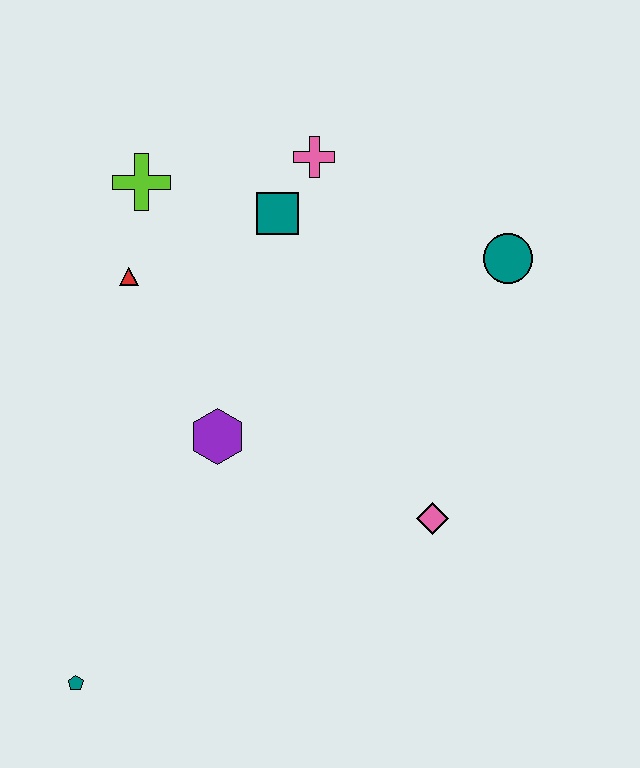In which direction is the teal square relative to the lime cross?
The teal square is to the right of the lime cross.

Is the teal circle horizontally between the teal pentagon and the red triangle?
No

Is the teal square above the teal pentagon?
Yes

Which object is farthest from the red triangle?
The teal pentagon is farthest from the red triangle.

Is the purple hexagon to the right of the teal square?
No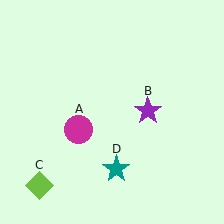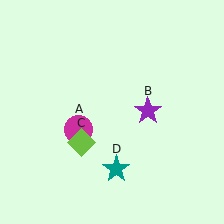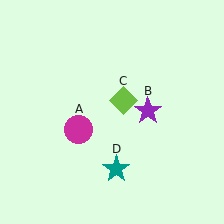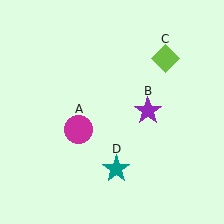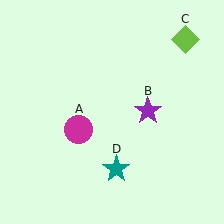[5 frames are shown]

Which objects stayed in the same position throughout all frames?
Magenta circle (object A) and purple star (object B) and teal star (object D) remained stationary.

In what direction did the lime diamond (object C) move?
The lime diamond (object C) moved up and to the right.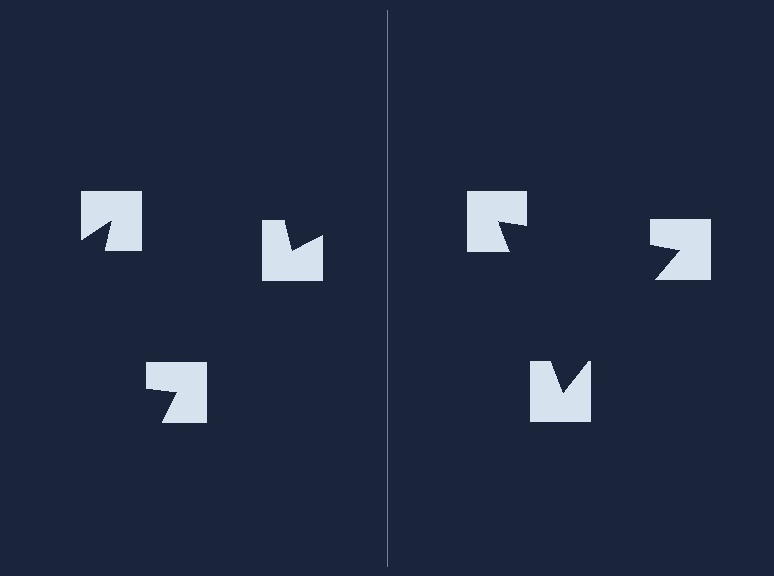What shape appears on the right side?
An illusory triangle.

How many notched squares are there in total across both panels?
6 — 3 on each side.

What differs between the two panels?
The notched squares are positioned identically on both sides; only the wedge orientations differ. On the right they align to a triangle; on the left they are misaligned.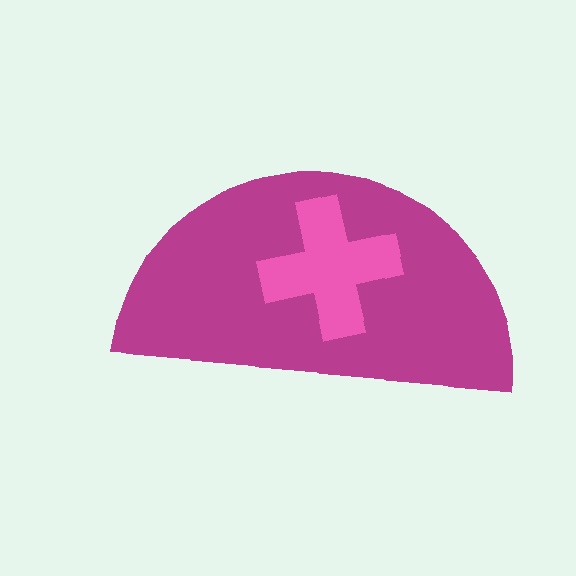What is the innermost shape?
The pink cross.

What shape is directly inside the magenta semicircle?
The pink cross.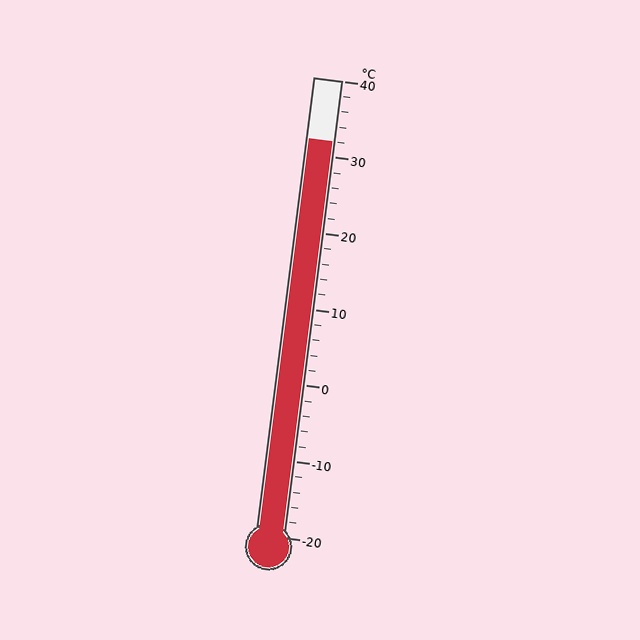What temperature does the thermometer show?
The thermometer shows approximately 32°C.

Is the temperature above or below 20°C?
The temperature is above 20°C.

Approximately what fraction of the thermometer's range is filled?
The thermometer is filled to approximately 85% of its range.